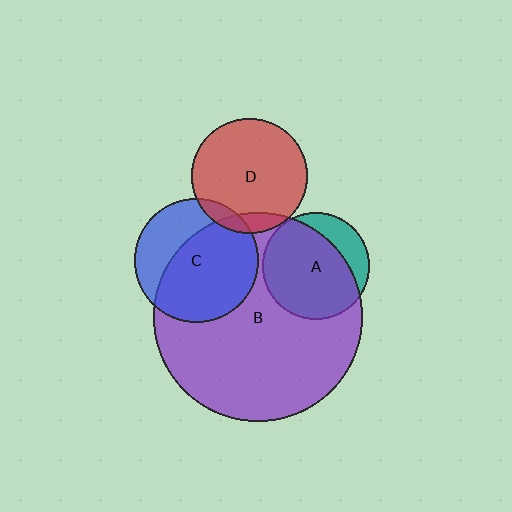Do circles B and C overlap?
Yes.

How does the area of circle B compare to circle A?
Approximately 3.8 times.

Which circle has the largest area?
Circle B (purple).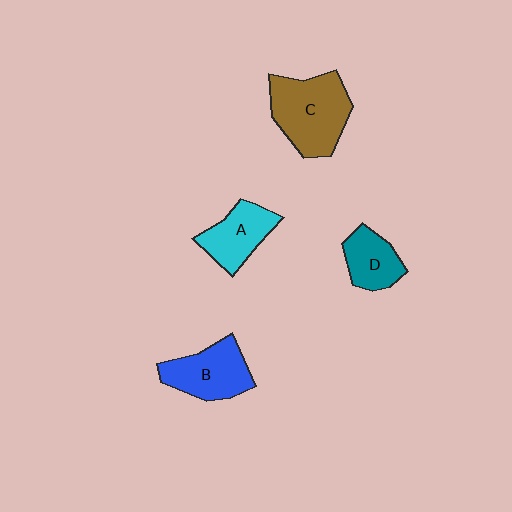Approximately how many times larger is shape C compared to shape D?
Approximately 1.9 times.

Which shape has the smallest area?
Shape D (teal).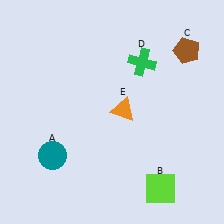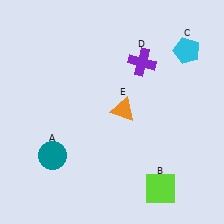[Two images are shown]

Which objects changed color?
C changed from brown to cyan. D changed from green to purple.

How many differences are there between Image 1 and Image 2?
There are 2 differences between the two images.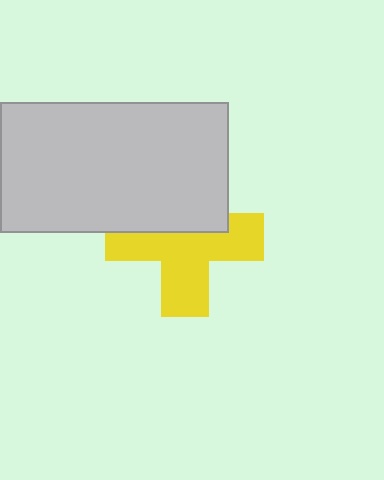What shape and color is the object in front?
The object in front is a light gray rectangle.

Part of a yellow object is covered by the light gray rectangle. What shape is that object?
It is a cross.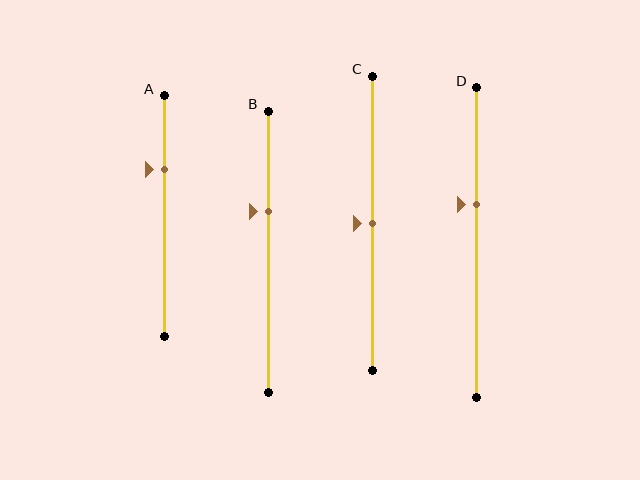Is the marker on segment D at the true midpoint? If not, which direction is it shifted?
No, the marker on segment D is shifted upward by about 12% of the segment length.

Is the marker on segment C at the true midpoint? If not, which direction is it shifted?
Yes, the marker on segment C is at the true midpoint.